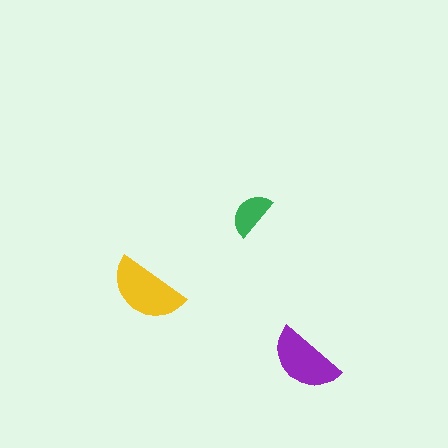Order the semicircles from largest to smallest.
the yellow one, the purple one, the green one.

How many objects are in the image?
There are 3 objects in the image.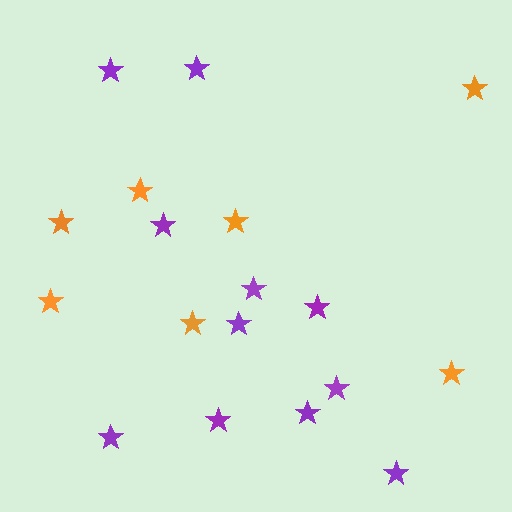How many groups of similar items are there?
There are 2 groups: one group of purple stars (11) and one group of orange stars (7).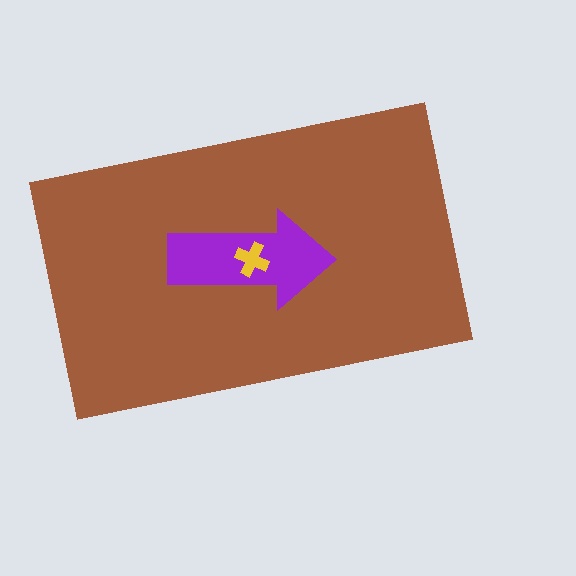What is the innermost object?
The yellow cross.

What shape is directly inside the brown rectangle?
The purple arrow.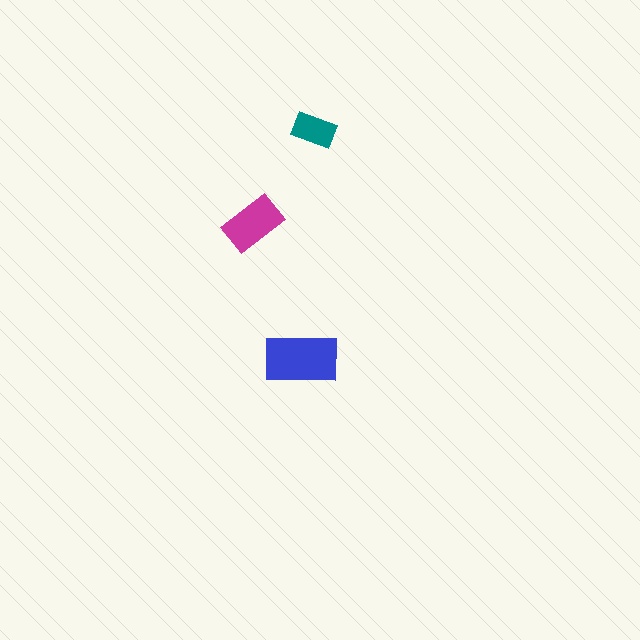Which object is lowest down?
The blue rectangle is bottommost.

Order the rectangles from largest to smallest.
the blue one, the magenta one, the teal one.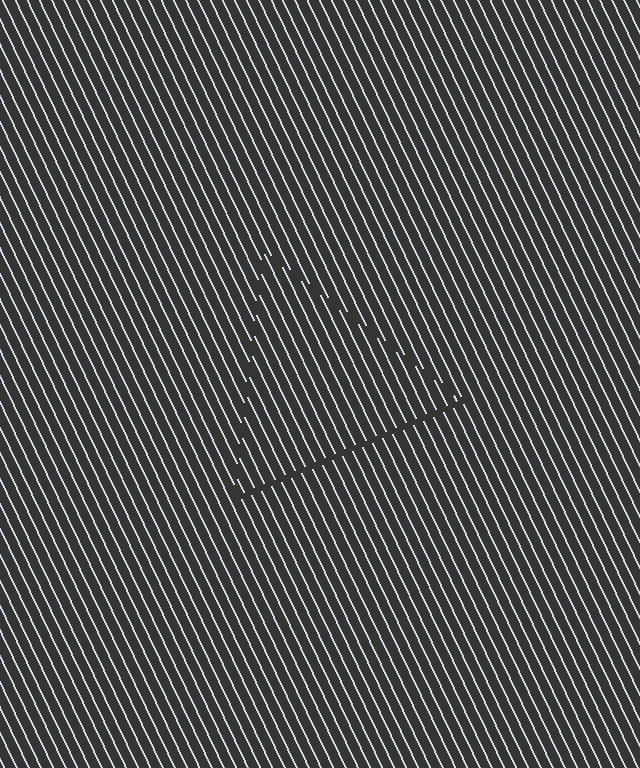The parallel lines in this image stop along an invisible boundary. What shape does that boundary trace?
An illusory triangle. The interior of the shape contains the same grating, shifted by half a period — the contour is defined by the phase discontinuity where line-ends from the inner and outer gratings abut.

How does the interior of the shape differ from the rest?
The interior of the shape contains the same grating, shifted by half a period — the contour is defined by the phase discontinuity where line-ends from the inner and outer gratings abut.